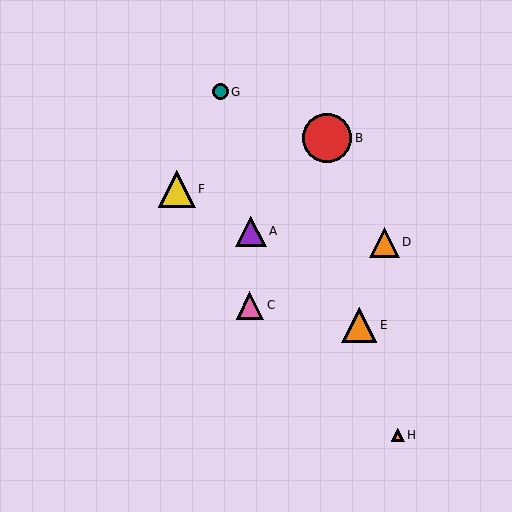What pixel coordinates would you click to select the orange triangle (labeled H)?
Click at (398, 435) to select the orange triangle H.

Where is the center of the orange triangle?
The center of the orange triangle is at (398, 435).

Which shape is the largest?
The red circle (labeled B) is the largest.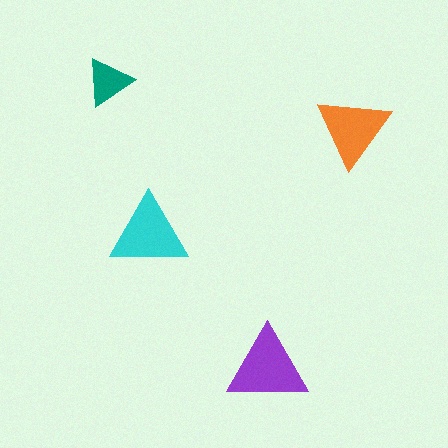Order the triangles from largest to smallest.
the purple one, the cyan one, the orange one, the teal one.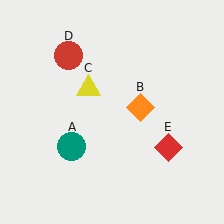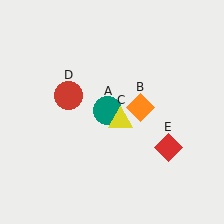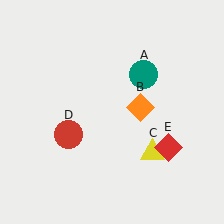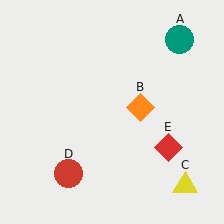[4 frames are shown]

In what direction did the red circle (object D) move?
The red circle (object D) moved down.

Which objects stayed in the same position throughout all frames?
Orange diamond (object B) and red diamond (object E) remained stationary.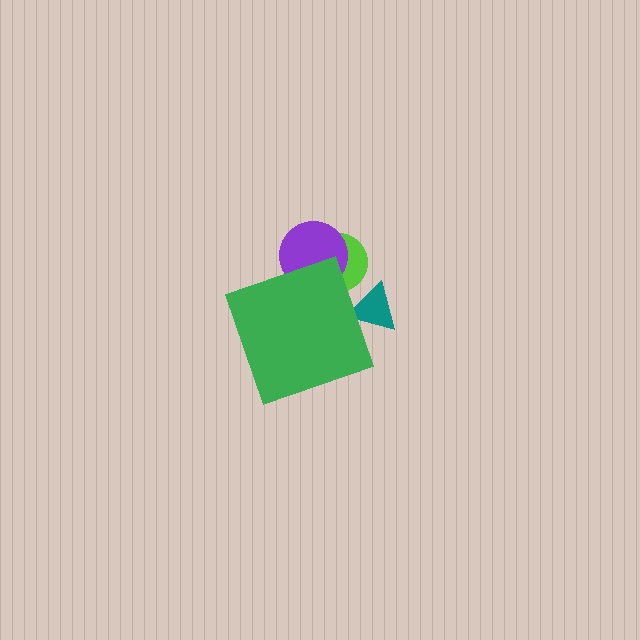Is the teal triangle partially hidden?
Yes, the teal triangle is partially hidden behind the green diamond.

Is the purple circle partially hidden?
Yes, the purple circle is partially hidden behind the green diamond.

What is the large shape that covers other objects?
A green diamond.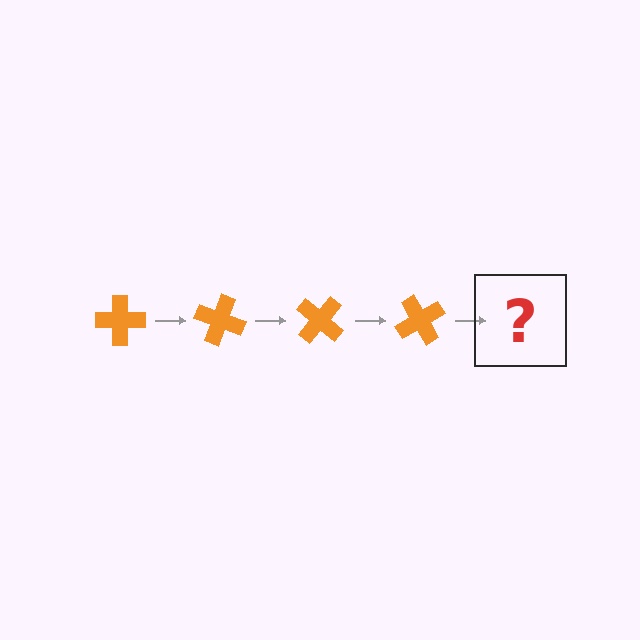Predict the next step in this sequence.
The next step is an orange cross rotated 80 degrees.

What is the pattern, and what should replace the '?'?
The pattern is that the cross rotates 20 degrees each step. The '?' should be an orange cross rotated 80 degrees.